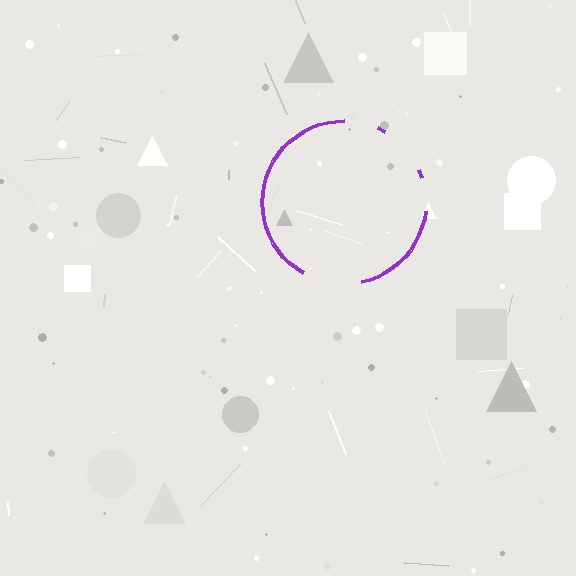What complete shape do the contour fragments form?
The contour fragments form a circle.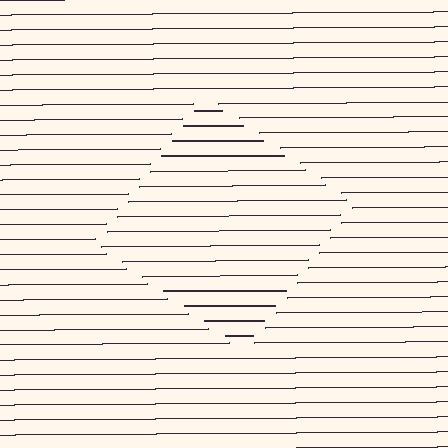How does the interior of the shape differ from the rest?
The interior of the shape contains the same grating, shifted by half a period — the contour is defined by the phase discontinuity where line-ends from the inner and outer gratings abut.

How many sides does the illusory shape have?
4 sides — the line-ends trace a square.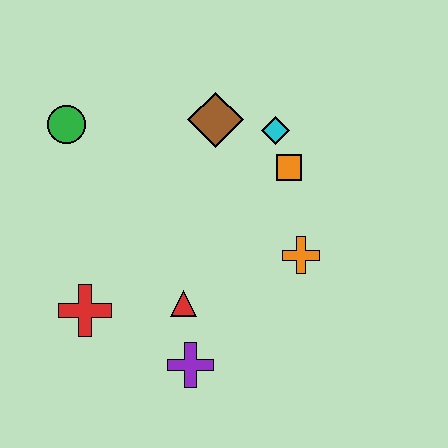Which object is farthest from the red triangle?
The green circle is farthest from the red triangle.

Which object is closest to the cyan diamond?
The orange square is closest to the cyan diamond.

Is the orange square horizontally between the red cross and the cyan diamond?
No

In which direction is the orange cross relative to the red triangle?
The orange cross is to the right of the red triangle.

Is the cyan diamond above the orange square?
Yes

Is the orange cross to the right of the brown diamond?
Yes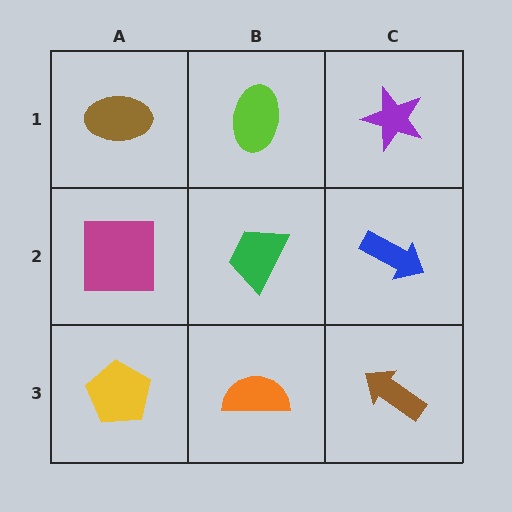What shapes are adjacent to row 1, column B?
A green trapezoid (row 2, column B), a brown ellipse (row 1, column A), a purple star (row 1, column C).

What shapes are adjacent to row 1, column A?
A magenta square (row 2, column A), a lime ellipse (row 1, column B).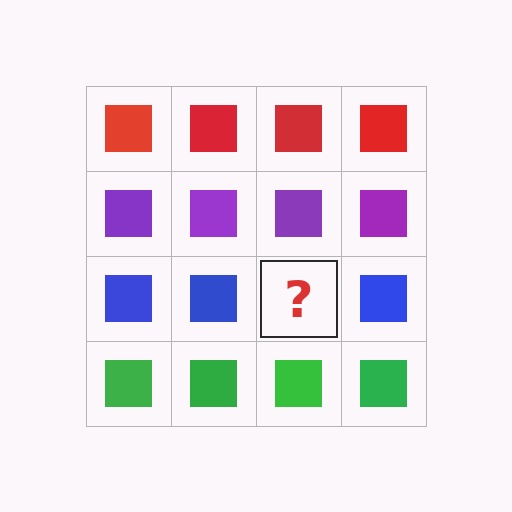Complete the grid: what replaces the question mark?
The question mark should be replaced with a blue square.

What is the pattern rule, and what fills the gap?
The rule is that each row has a consistent color. The gap should be filled with a blue square.